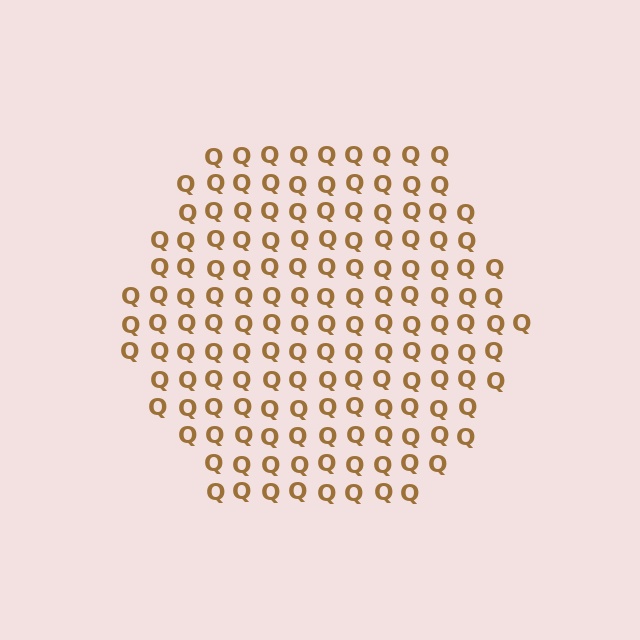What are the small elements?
The small elements are letter Q's.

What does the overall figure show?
The overall figure shows a hexagon.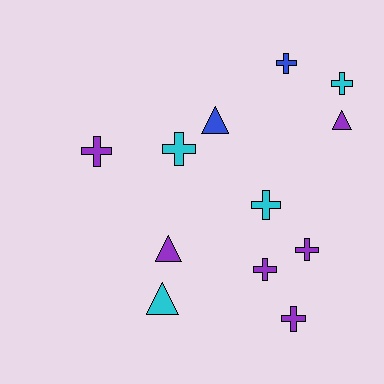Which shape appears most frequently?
Cross, with 8 objects.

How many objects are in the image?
There are 12 objects.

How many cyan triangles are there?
There is 1 cyan triangle.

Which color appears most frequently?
Purple, with 6 objects.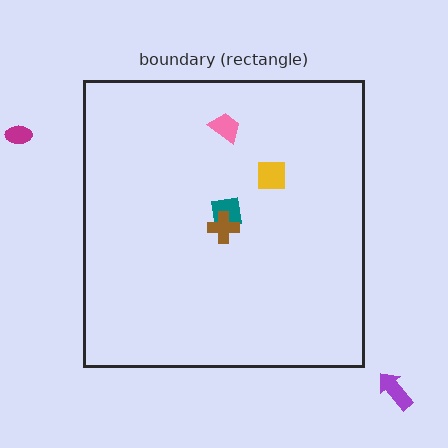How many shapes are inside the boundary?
4 inside, 2 outside.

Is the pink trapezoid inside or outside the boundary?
Inside.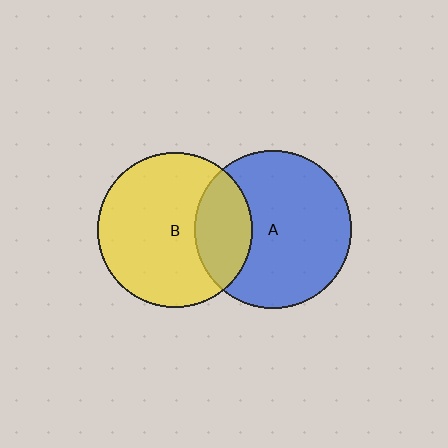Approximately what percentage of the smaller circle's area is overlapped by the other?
Approximately 25%.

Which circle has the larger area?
Circle A (blue).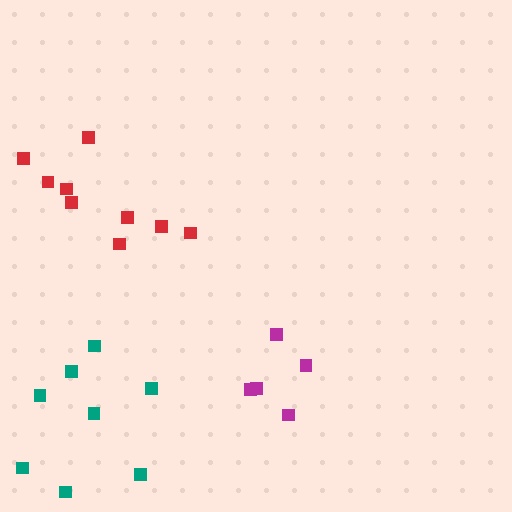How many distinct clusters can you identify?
There are 3 distinct clusters.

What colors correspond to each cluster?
The clusters are colored: red, teal, magenta.